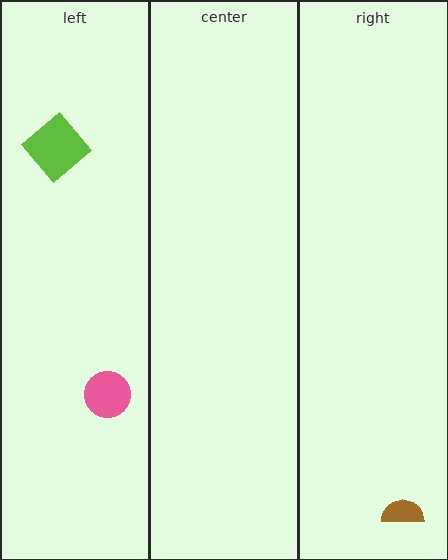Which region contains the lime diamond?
The left region.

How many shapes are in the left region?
2.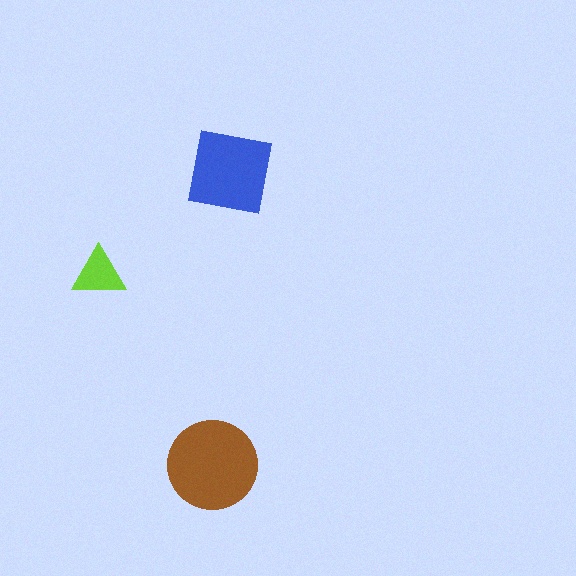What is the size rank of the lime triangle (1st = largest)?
3rd.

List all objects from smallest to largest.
The lime triangle, the blue square, the brown circle.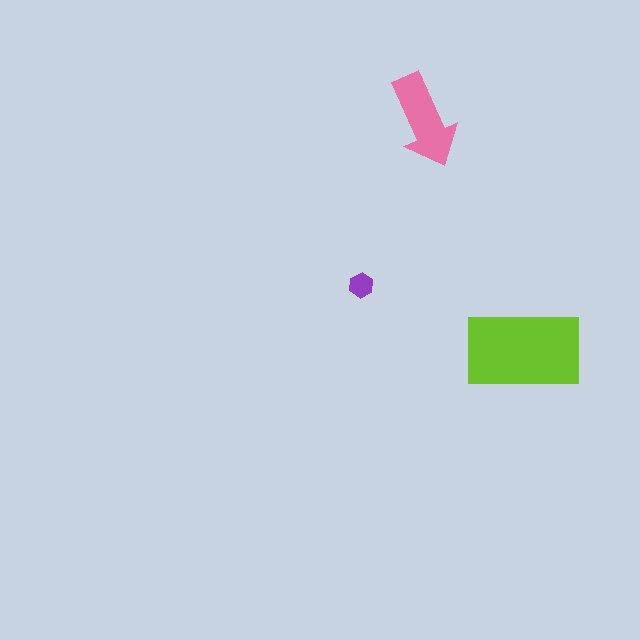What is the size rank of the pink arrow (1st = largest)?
2nd.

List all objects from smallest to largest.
The purple hexagon, the pink arrow, the lime rectangle.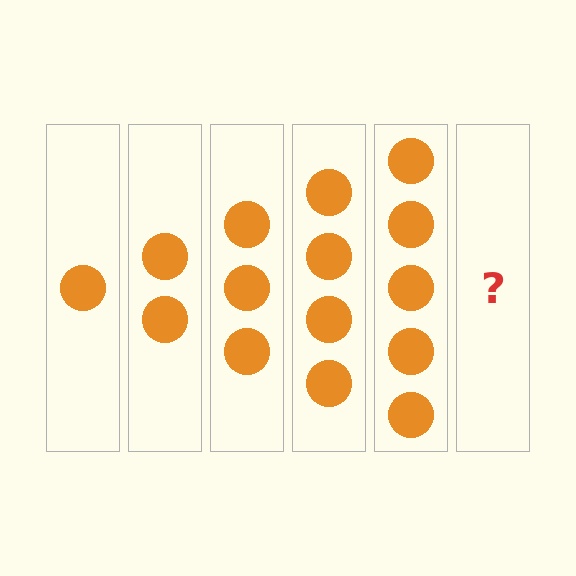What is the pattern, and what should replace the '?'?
The pattern is that each step adds one more circle. The '?' should be 6 circles.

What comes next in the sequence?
The next element should be 6 circles.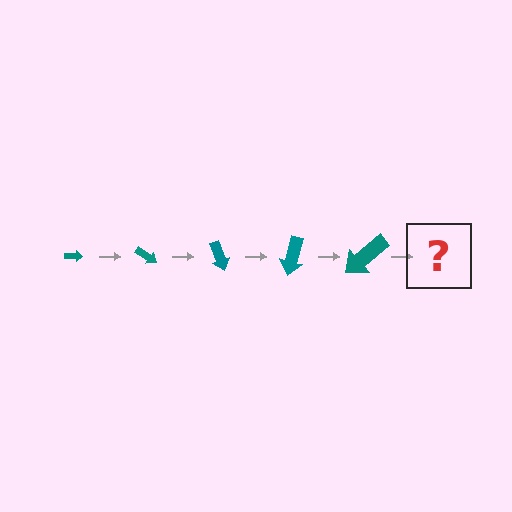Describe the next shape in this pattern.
It should be an arrow, larger than the previous one and rotated 175 degrees from the start.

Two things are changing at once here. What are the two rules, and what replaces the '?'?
The two rules are that the arrow grows larger each step and it rotates 35 degrees each step. The '?' should be an arrow, larger than the previous one and rotated 175 degrees from the start.